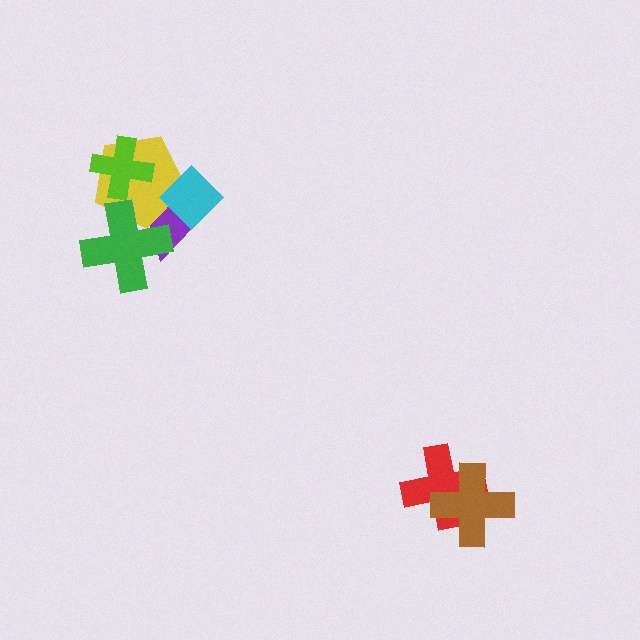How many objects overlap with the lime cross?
1 object overlaps with the lime cross.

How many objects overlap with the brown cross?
1 object overlaps with the brown cross.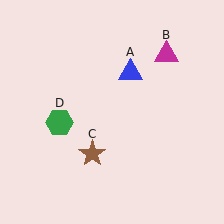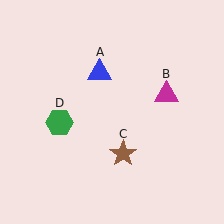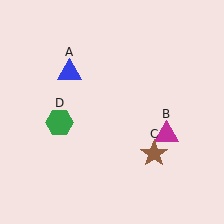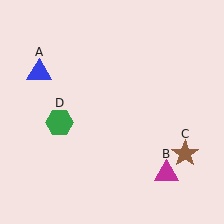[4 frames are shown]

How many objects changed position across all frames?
3 objects changed position: blue triangle (object A), magenta triangle (object B), brown star (object C).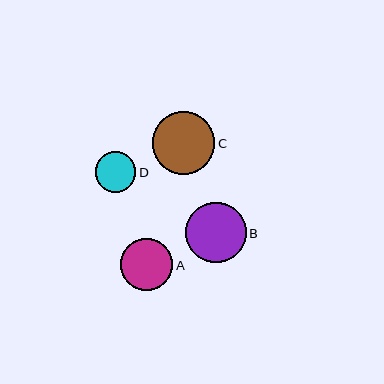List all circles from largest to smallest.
From largest to smallest: C, B, A, D.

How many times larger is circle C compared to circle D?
Circle C is approximately 1.5 times the size of circle D.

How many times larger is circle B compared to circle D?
Circle B is approximately 1.5 times the size of circle D.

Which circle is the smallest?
Circle D is the smallest with a size of approximately 41 pixels.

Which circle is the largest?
Circle C is the largest with a size of approximately 63 pixels.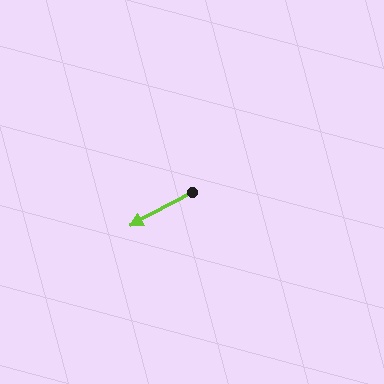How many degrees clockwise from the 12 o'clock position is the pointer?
Approximately 241 degrees.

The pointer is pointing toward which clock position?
Roughly 8 o'clock.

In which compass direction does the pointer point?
Southwest.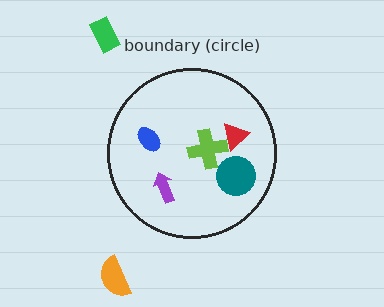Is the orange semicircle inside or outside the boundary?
Outside.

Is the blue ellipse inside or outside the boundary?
Inside.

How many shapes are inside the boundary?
5 inside, 2 outside.